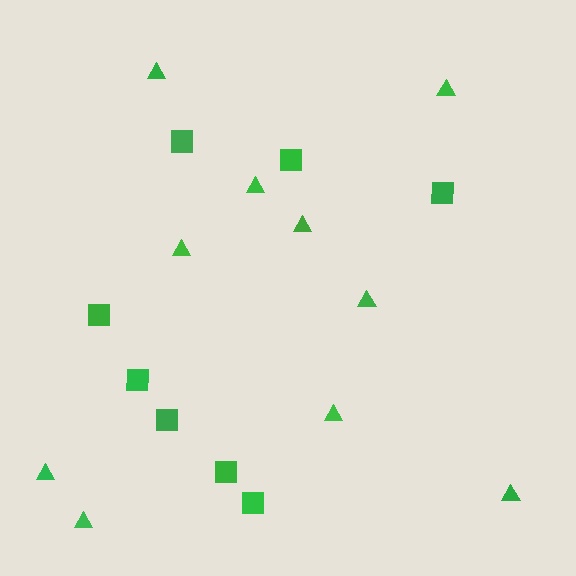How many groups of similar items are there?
There are 2 groups: one group of squares (8) and one group of triangles (10).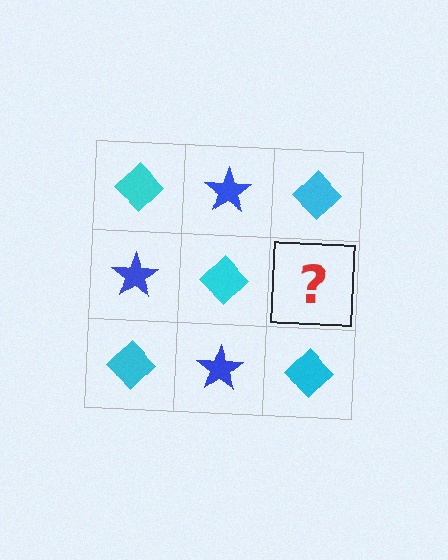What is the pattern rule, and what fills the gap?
The rule is that it alternates cyan diamond and blue star in a checkerboard pattern. The gap should be filled with a blue star.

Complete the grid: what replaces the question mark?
The question mark should be replaced with a blue star.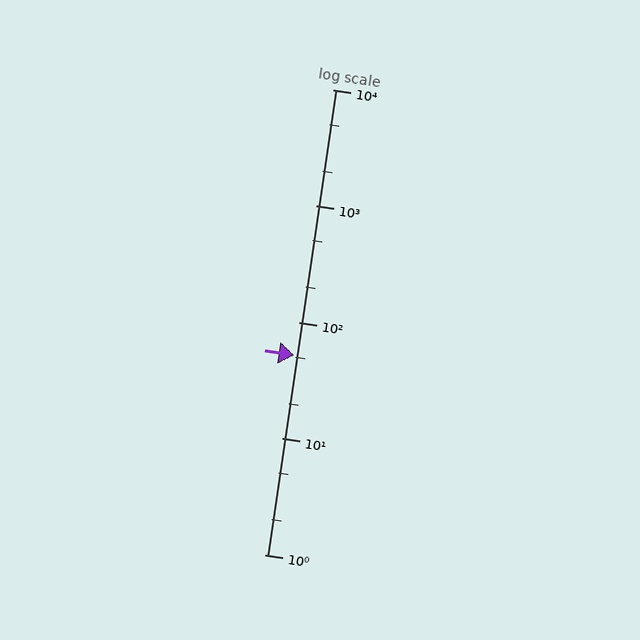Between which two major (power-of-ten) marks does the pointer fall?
The pointer is between 10 and 100.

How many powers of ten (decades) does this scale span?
The scale spans 4 decades, from 1 to 10000.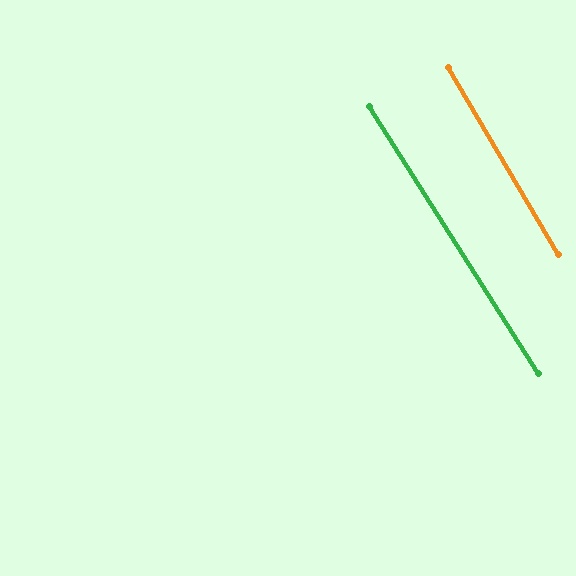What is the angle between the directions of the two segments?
Approximately 2 degrees.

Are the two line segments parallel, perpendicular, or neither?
Parallel — their directions differ by only 1.7°.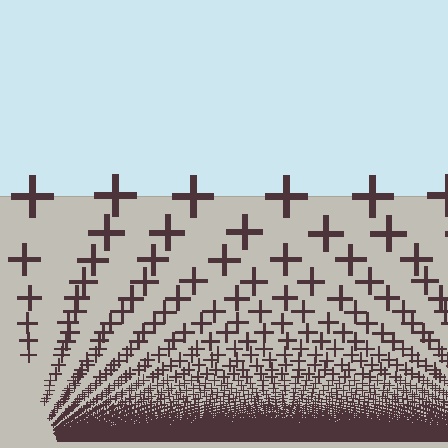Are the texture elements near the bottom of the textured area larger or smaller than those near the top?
Smaller. The gradient is inverted — elements near the bottom are smaller and denser.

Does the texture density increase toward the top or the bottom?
Density increases toward the bottom.